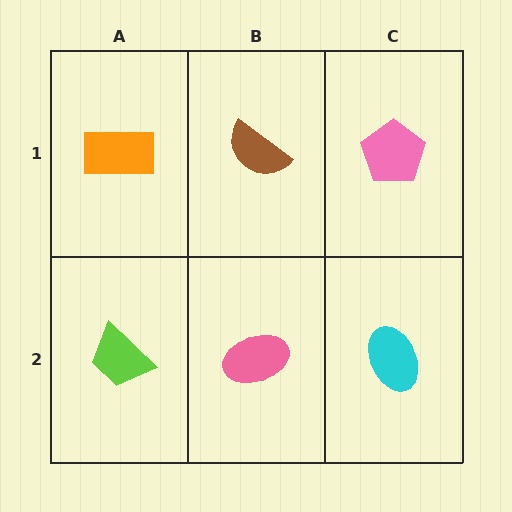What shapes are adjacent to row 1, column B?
A pink ellipse (row 2, column B), an orange rectangle (row 1, column A), a pink pentagon (row 1, column C).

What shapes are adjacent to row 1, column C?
A cyan ellipse (row 2, column C), a brown semicircle (row 1, column B).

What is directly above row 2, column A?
An orange rectangle.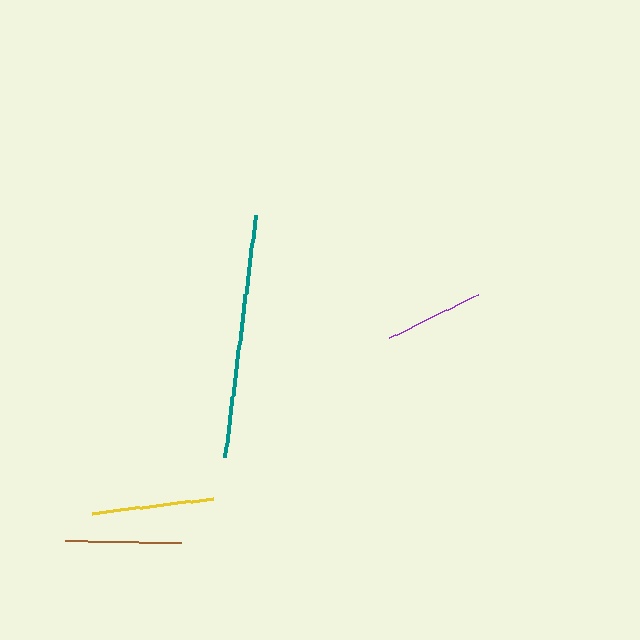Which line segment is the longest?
The teal line is the longest at approximately 245 pixels.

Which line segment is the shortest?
The purple line is the shortest at approximately 99 pixels.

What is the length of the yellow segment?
The yellow segment is approximately 123 pixels long.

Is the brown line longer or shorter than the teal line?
The teal line is longer than the brown line.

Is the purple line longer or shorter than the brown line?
The brown line is longer than the purple line.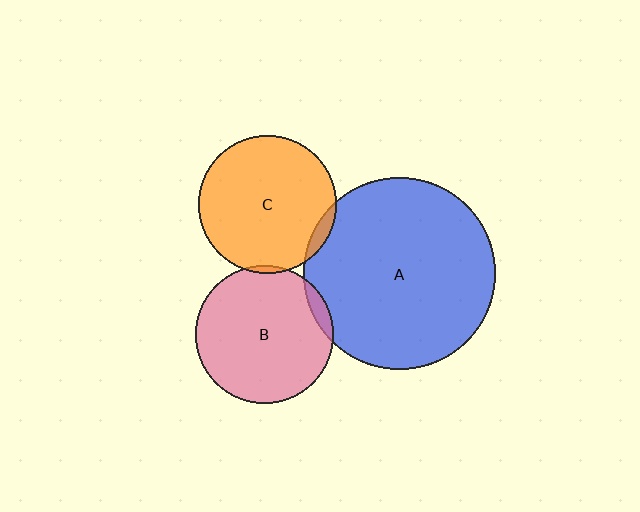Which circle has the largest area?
Circle A (blue).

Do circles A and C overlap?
Yes.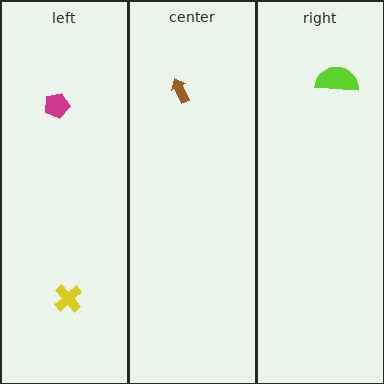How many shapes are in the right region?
1.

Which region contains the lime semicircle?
The right region.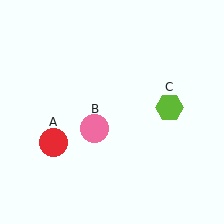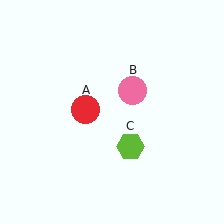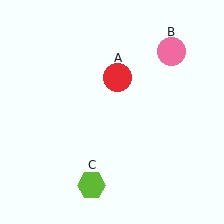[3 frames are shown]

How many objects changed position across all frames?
3 objects changed position: red circle (object A), pink circle (object B), lime hexagon (object C).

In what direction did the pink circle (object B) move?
The pink circle (object B) moved up and to the right.